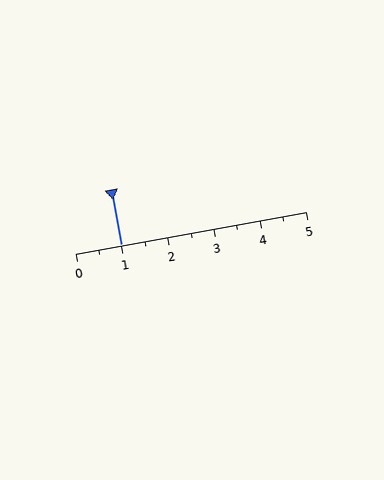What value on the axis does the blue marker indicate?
The marker indicates approximately 1.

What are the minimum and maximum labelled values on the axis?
The axis runs from 0 to 5.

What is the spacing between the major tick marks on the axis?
The major ticks are spaced 1 apart.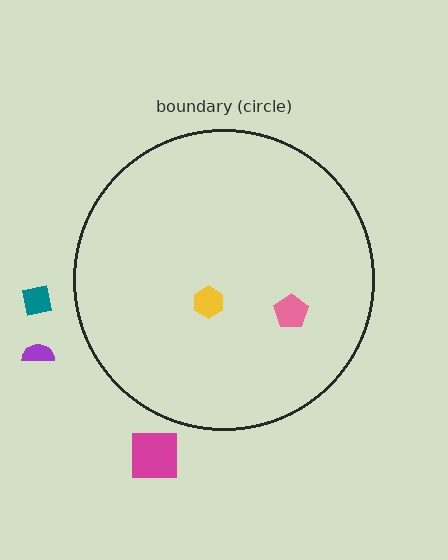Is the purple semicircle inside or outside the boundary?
Outside.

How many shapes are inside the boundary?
2 inside, 3 outside.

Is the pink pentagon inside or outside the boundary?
Inside.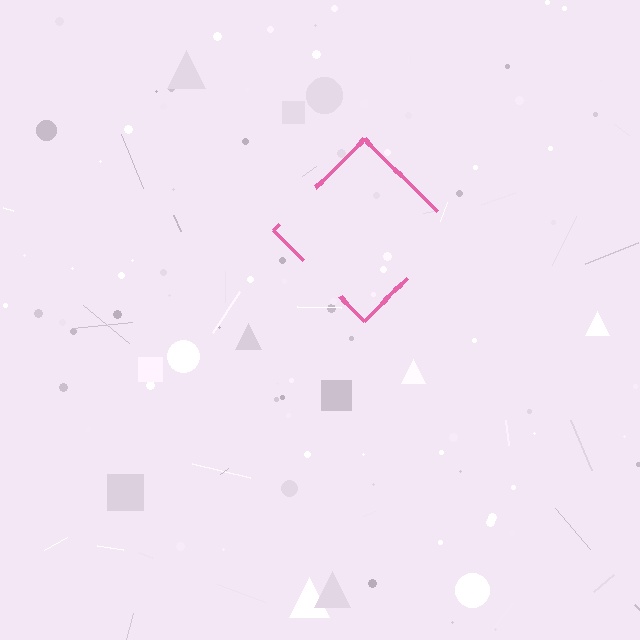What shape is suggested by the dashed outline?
The dashed outline suggests a diamond.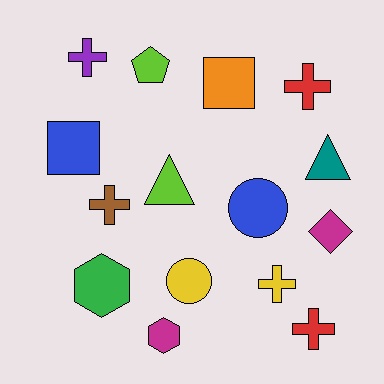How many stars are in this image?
There are no stars.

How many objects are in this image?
There are 15 objects.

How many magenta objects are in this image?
There are 2 magenta objects.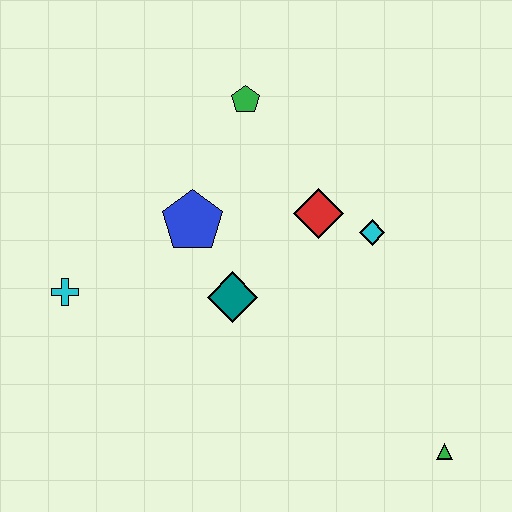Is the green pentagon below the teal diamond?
No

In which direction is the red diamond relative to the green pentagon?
The red diamond is below the green pentagon.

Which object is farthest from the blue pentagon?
The green triangle is farthest from the blue pentagon.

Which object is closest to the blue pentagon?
The teal diamond is closest to the blue pentagon.